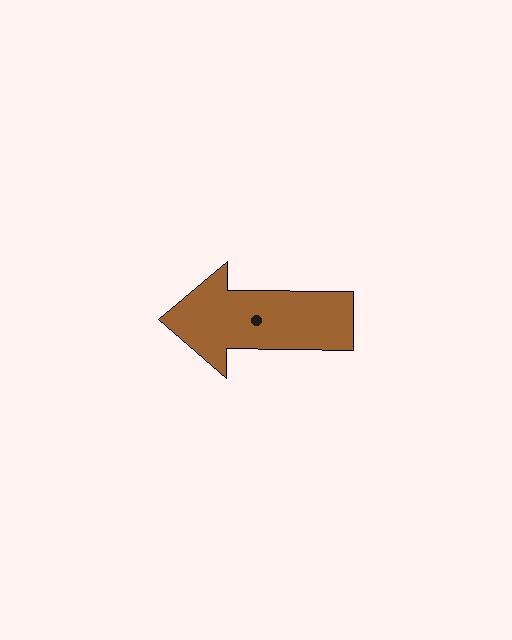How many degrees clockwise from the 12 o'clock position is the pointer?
Approximately 271 degrees.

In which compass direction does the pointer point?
West.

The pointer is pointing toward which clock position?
Roughly 9 o'clock.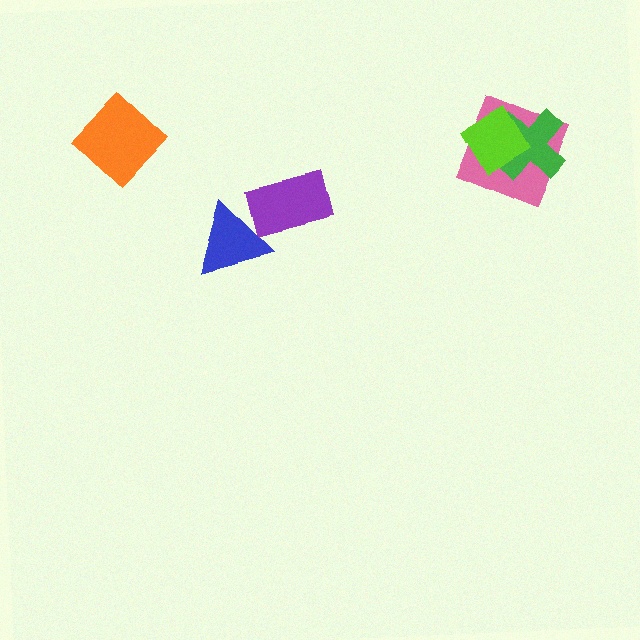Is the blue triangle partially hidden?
No, no other shape covers it.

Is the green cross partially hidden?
Yes, it is partially covered by another shape.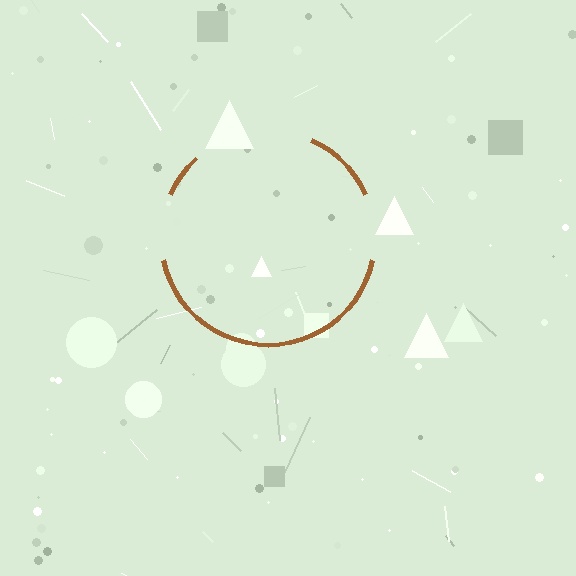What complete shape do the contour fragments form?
The contour fragments form a circle.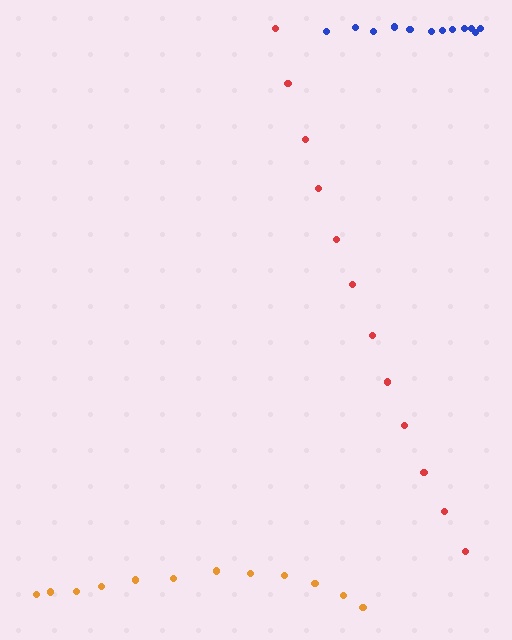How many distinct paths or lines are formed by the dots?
There are 3 distinct paths.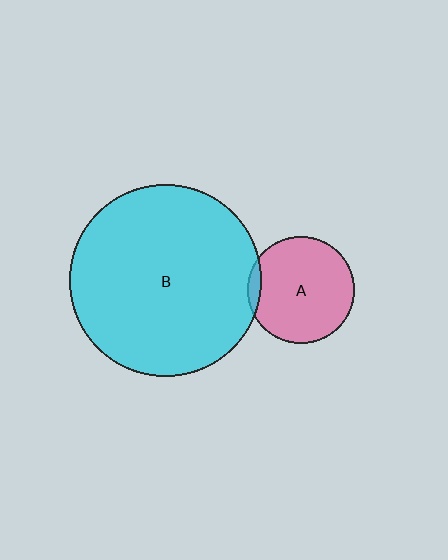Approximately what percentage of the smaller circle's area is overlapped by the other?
Approximately 5%.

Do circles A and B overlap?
Yes.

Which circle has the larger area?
Circle B (cyan).